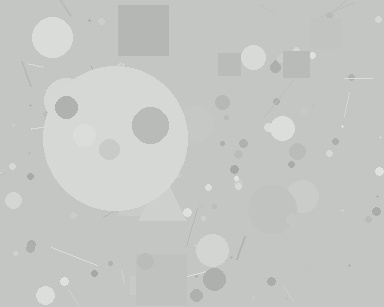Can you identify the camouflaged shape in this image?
The camouflaged shape is a circle.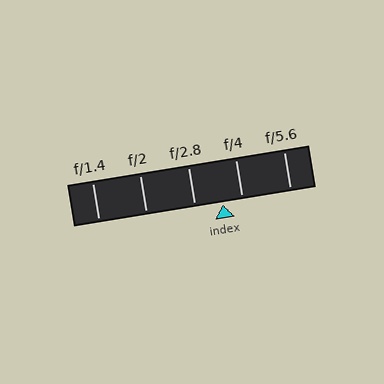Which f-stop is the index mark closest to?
The index mark is closest to f/4.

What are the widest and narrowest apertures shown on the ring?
The widest aperture shown is f/1.4 and the narrowest is f/5.6.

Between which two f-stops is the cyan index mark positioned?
The index mark is between f/2.8 and f/4.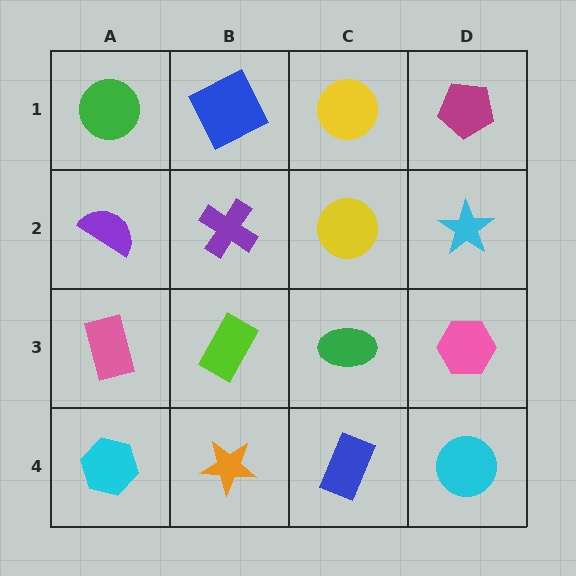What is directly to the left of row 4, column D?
A blue rectangle.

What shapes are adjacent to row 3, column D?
A cyan star (row 2, column D), a cyan circle (row 4, column D), a green ellipse (row 3, column C).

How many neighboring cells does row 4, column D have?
2.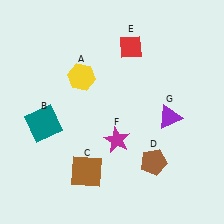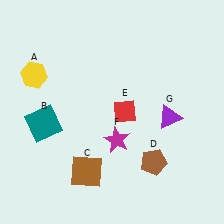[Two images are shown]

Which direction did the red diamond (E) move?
The red diamond (E) moved down.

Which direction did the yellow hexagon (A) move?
The yellow hexagon (A) moved left.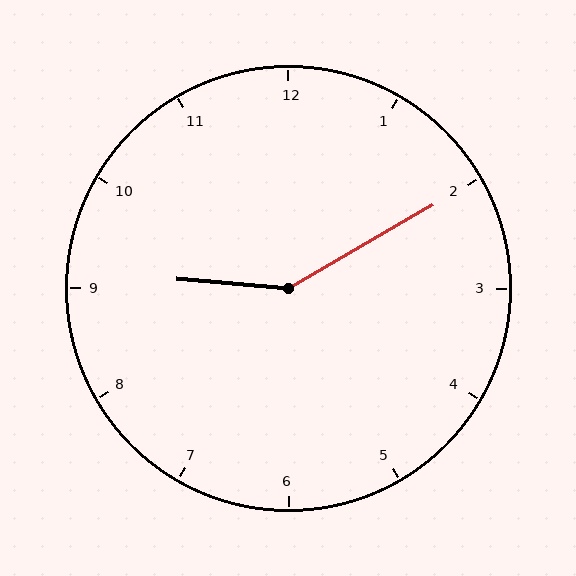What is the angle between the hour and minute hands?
Approximately 145 degrees.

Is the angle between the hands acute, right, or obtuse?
It is obtuse.